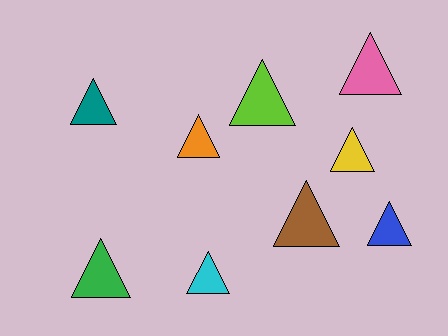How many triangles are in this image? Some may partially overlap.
There are 9 triangles.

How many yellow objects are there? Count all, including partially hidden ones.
There is 1 yellow object.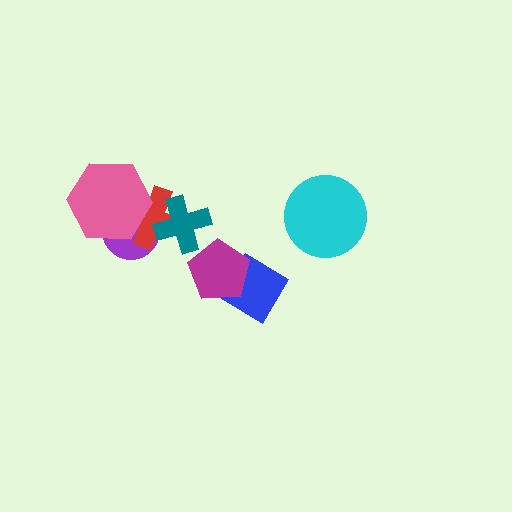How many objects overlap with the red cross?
3 objects overlap with the red cross.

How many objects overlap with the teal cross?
1 object overlaps with the teal cross.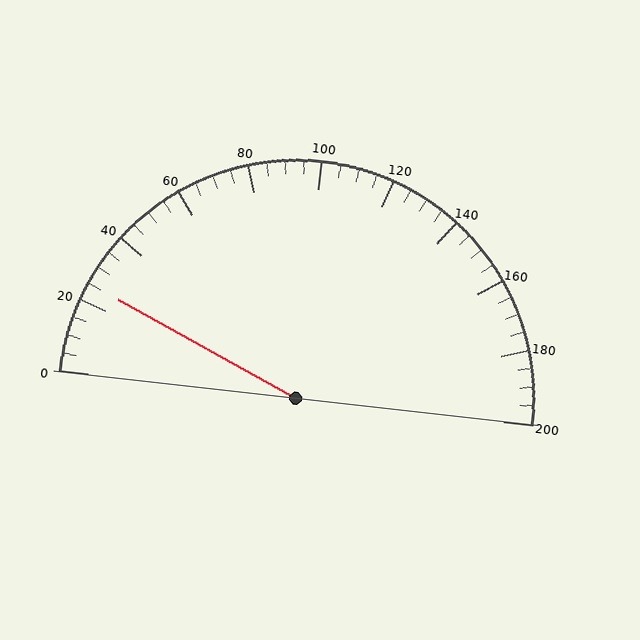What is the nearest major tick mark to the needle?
The nearest major tick mark is 20.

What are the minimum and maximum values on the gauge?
The gauge ranges from 0 to 200.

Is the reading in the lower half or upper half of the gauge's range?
The reading is in the lower half of the range (0 to 200).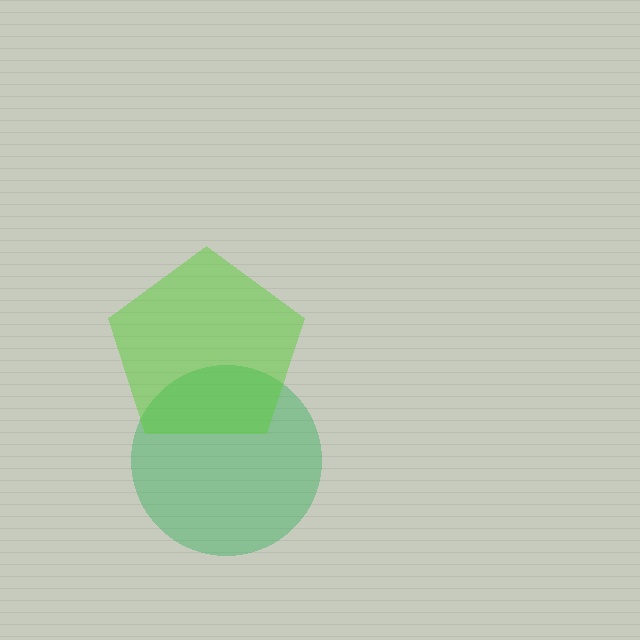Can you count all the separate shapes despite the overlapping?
Yes, there are 2 separate shapes.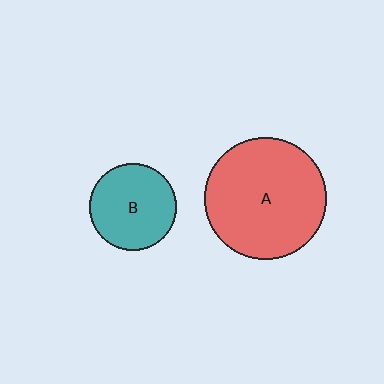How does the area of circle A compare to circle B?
Approximately 2.0 times.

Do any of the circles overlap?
No, none of the circles overlap.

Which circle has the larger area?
Circle A (red).